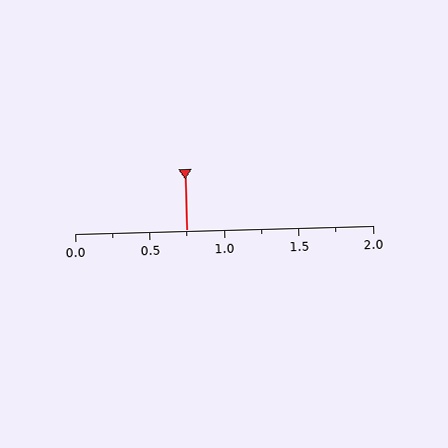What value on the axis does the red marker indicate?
The marker indicates approximately 0.75.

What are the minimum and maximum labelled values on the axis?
The axis runs from 0.0 to 2.0.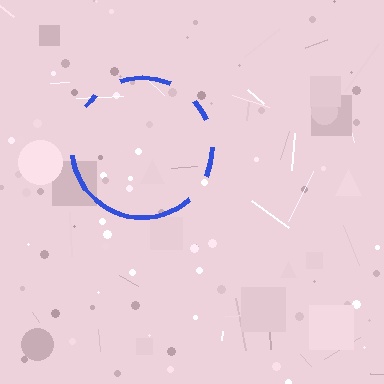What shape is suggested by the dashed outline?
The dashed outline suggests a circle.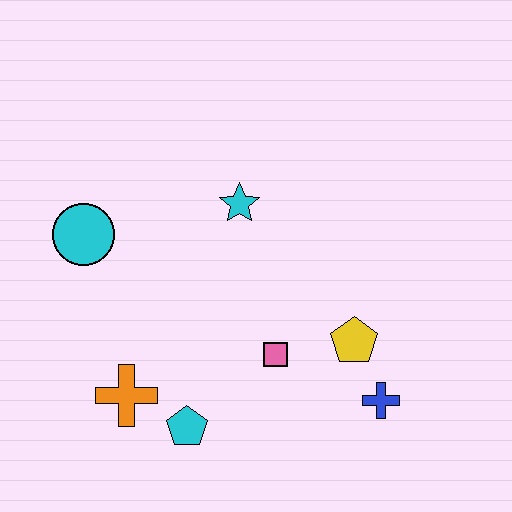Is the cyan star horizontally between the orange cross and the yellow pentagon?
Yes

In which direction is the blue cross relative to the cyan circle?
The blue cross is to the right of the cyan circle.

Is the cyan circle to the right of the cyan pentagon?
No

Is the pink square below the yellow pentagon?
Yes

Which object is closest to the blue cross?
The yellow pentagon is closest to the blue cross.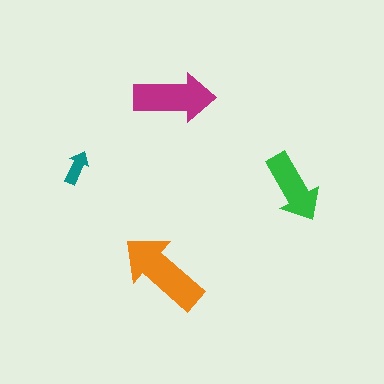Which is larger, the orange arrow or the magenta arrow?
The orange one.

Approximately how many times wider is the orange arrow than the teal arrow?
About 2.5 times wider.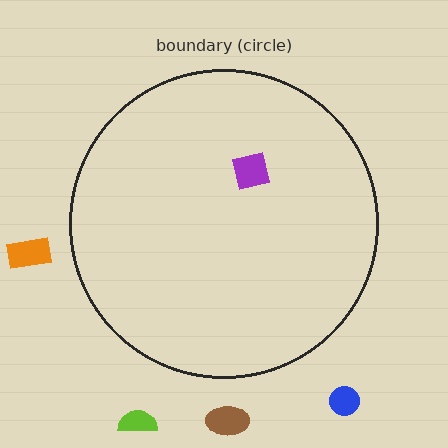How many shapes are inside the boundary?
1 inside, 4 outside.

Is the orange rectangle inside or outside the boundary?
Outside.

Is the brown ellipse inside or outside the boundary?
Outside.